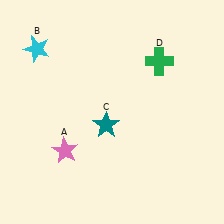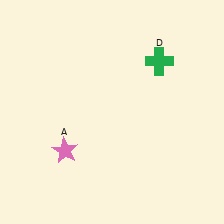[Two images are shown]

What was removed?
The teal star (C), the cyan star (B) were removed in Image 2.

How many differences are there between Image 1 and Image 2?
There are 2 differences between the two images.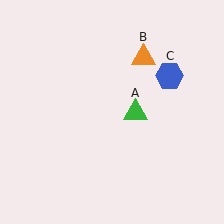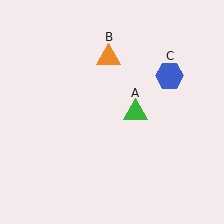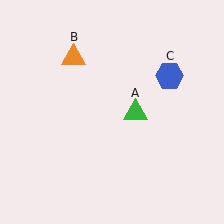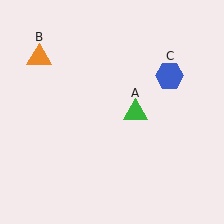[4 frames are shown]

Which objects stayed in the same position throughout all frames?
Green triangle (object A) and blue hexagon (object C) remained stationary.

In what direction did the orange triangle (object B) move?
The orange triangle (object B) moved left.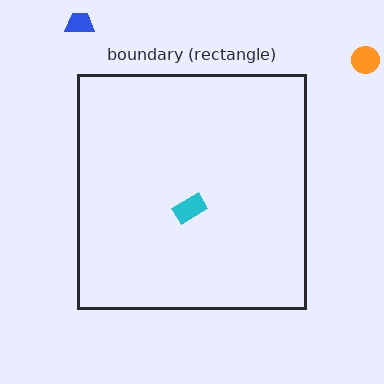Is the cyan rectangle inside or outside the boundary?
Inside.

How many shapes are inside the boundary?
1 inside, 2 outside.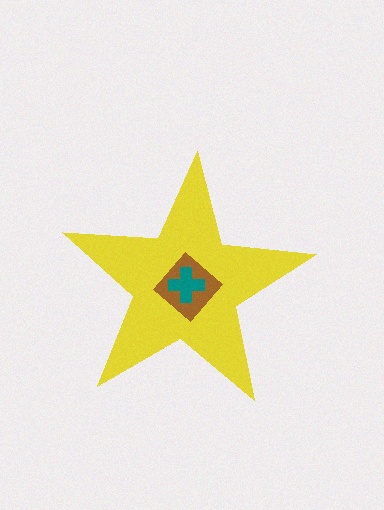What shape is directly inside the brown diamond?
The teal cross.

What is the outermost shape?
The yellow star.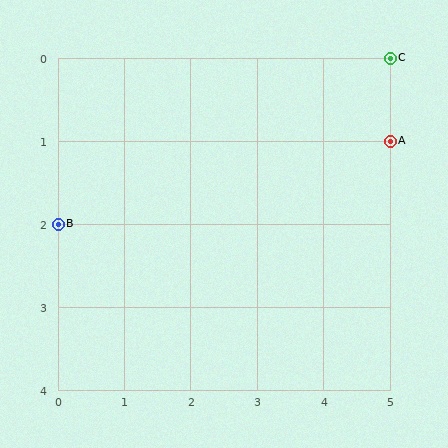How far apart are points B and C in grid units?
Points B and C are 5 columns and 2 rows apart (about 5.4 grid units diagonally).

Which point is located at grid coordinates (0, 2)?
Point B is at (0, 2).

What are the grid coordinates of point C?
Point C is at grid coordinates (5, 0).